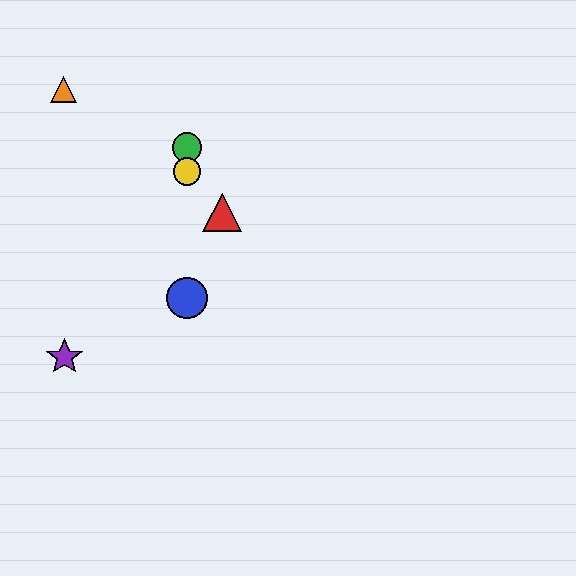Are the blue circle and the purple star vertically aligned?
No, the blue circle is at x≈187 and the purple star is at x≈64.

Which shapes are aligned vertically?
The blue circle, the green circle, the yellow circle are aligned vertically.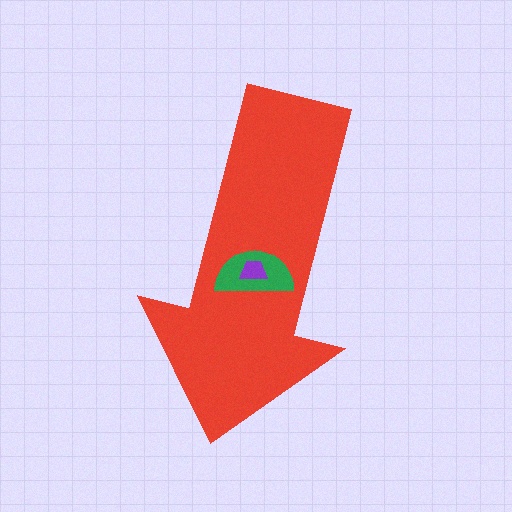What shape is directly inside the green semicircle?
The purple trapezoid.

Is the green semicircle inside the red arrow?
Yes.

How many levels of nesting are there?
3.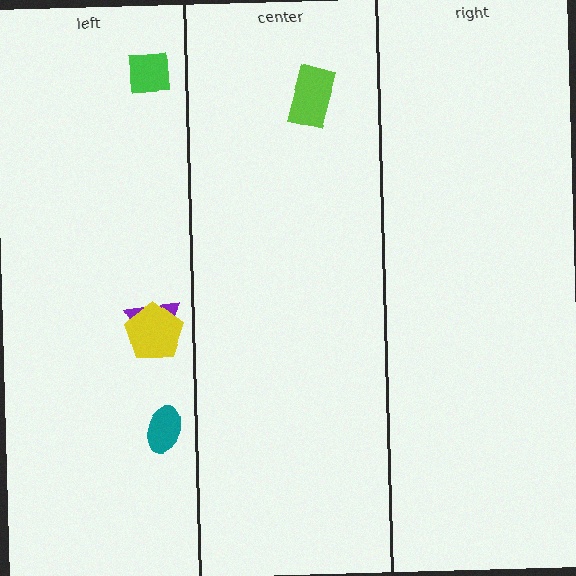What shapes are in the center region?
The lime rectangle.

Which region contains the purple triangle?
The left region.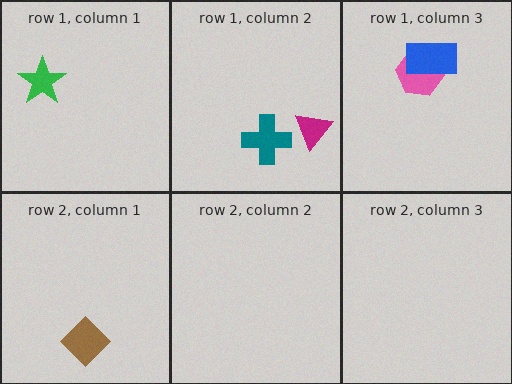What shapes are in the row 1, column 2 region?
The magenta triangle, the teal cross.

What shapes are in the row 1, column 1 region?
The green star.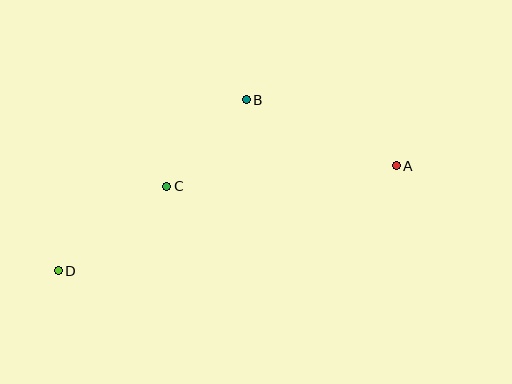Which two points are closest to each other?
Points B and C are closest to each other.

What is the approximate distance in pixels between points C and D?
The distance between C and D is approximately 138 pixels.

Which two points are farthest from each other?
Points A and D are farthest from each other.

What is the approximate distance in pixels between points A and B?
The distance between A and B is approximately 164 pixels.